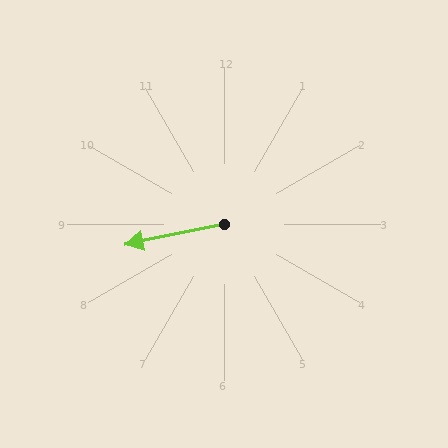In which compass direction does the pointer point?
West.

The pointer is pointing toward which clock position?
Roughly 9 o'clock.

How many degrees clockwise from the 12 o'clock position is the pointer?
Approximately 258 degrees.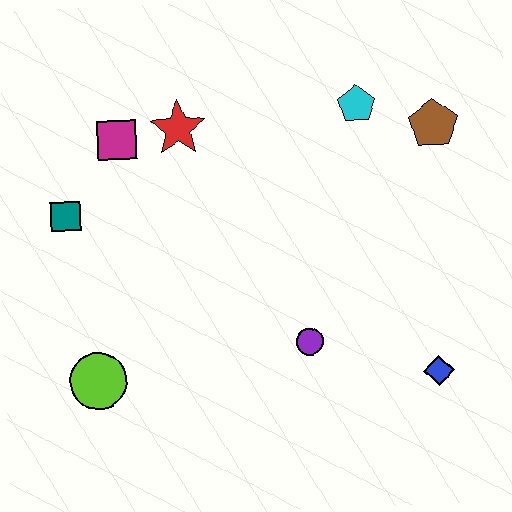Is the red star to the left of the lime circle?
No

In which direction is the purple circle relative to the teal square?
The purple circle is to the right of the teal square.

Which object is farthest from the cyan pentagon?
The lime circle is farthest from the cyan pentagon.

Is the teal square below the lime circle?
No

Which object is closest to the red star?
The magenta square is closest to the red star.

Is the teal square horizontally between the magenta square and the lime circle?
No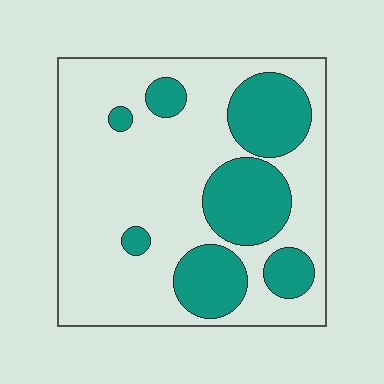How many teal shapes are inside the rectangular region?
7.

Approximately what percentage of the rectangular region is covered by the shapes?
Approximately 30%.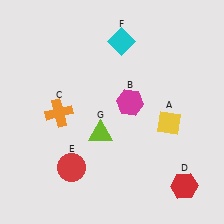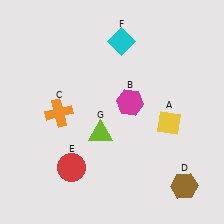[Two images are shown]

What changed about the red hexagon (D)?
In Image 1, D is red. In Image 2, it changed to brown.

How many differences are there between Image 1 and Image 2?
There is 1 difference between the two images.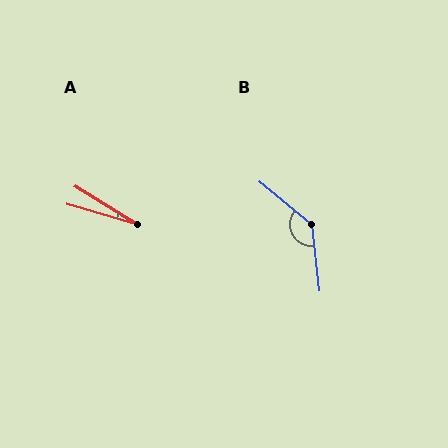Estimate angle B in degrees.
Approximately 136 degrees.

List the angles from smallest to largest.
A (15°), B (136°).